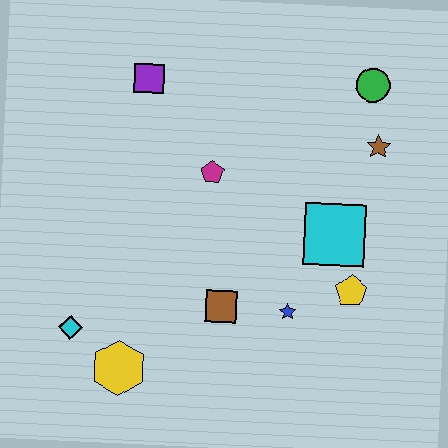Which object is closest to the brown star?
The green circle is closest to the brown star.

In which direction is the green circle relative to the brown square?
The green circle is above the brown square.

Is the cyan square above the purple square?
No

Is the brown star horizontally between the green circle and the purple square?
No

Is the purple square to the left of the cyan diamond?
No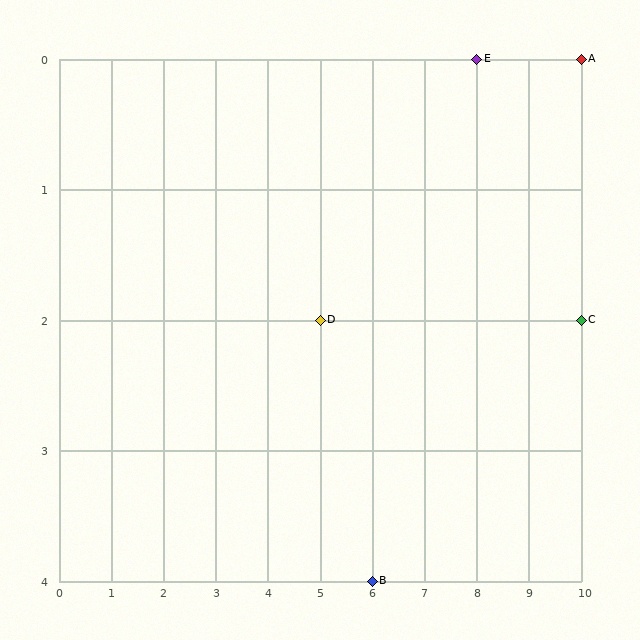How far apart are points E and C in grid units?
Points E and C are 2 columns and 2 rows apart (about 2.8 grid units diagonally).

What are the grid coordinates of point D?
Point D is at grid coordinates (5, 2).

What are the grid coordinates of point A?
Point A is at grid coordinates (10, 0).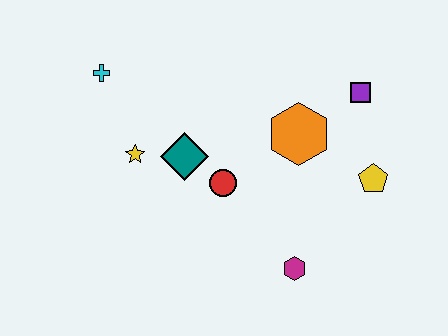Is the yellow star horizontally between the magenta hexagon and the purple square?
No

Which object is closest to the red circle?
The teal diamond is closest to the red circle.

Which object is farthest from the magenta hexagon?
The cyan cross is farthest from the magenta hexagon.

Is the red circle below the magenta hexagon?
No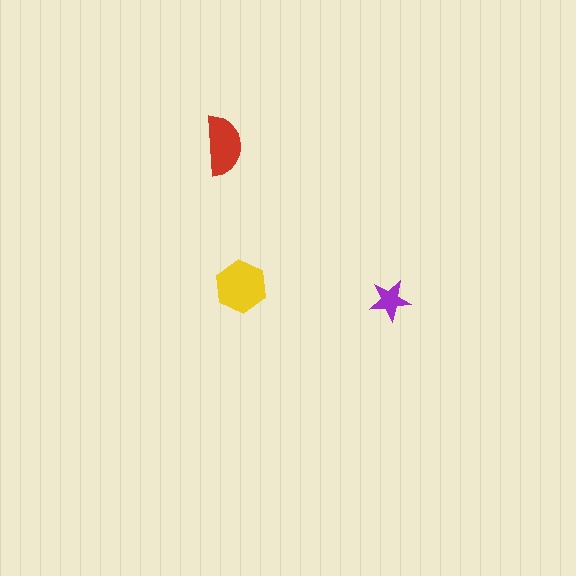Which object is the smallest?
The purple star.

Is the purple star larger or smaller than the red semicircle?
Smaller.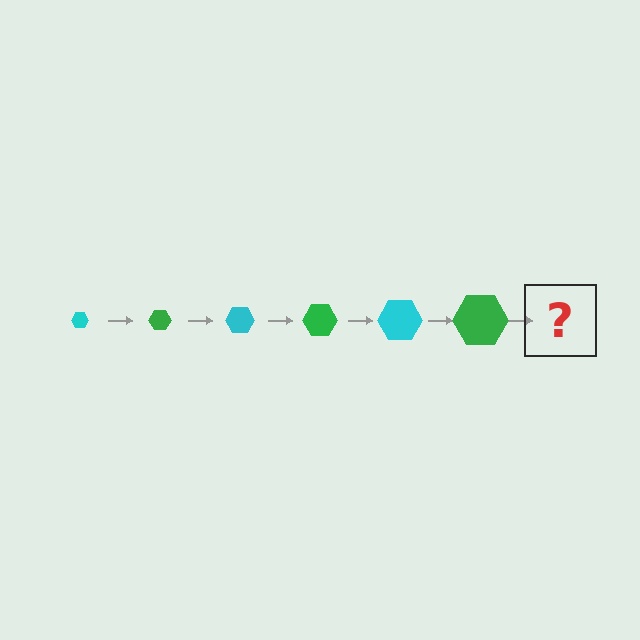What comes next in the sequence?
The next element should be a cyan hexagon, larger than the previous one.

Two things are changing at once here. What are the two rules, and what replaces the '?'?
The two rules are that the hexagon grows larger each step and the color cycles through cyan and green. The '?' should be a cyan hexagon, larger than the previous one.